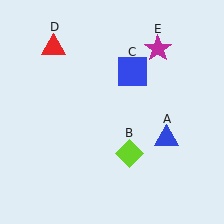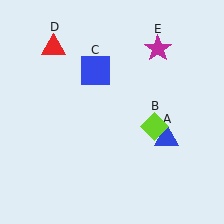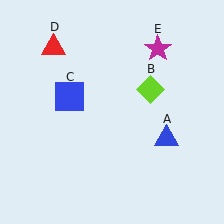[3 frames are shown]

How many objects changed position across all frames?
2 objects changed position: lime diamond (object B), blue square (object C).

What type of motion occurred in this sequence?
The lime diamond (object B), blue square (object C) rotated counterclockwise around the center of the scene.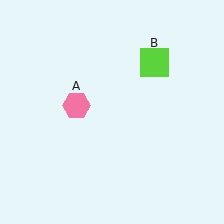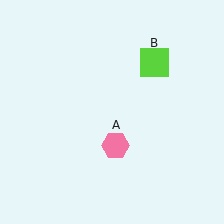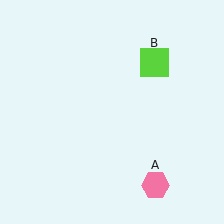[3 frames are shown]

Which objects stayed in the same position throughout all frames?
Lime square (object B) remained stationary.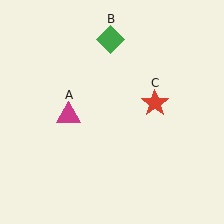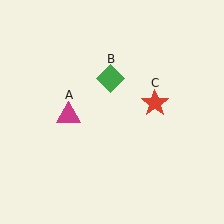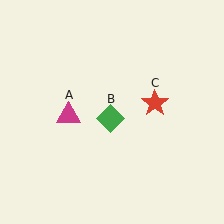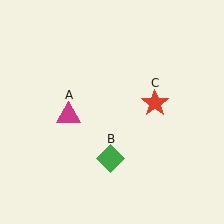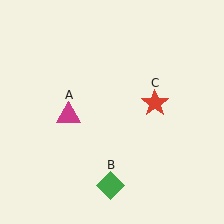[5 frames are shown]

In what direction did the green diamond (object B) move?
The green diamond (object B) moved down.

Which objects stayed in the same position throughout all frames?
Magenta triangle (object A) and red star (object C) remained stationary.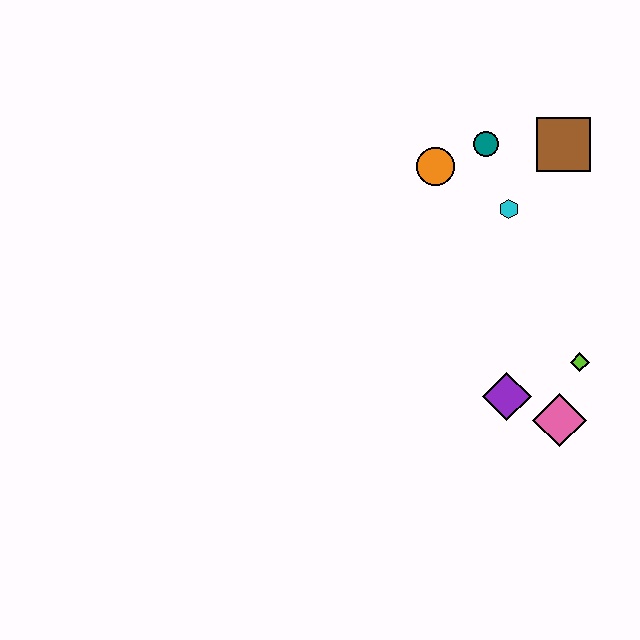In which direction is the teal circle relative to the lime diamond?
The teal circle is above the lime diamond.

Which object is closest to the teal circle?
The orange circle is closest to the teal circle.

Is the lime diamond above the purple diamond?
Yes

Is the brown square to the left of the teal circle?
No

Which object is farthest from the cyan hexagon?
The pink diamond is farthest from the cyan hexagon.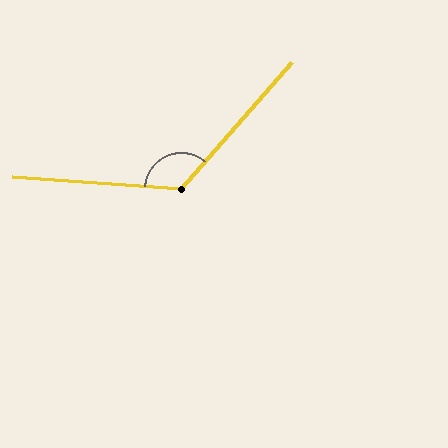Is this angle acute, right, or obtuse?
It is obtuse.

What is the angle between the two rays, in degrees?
Approximately 127 degrees.